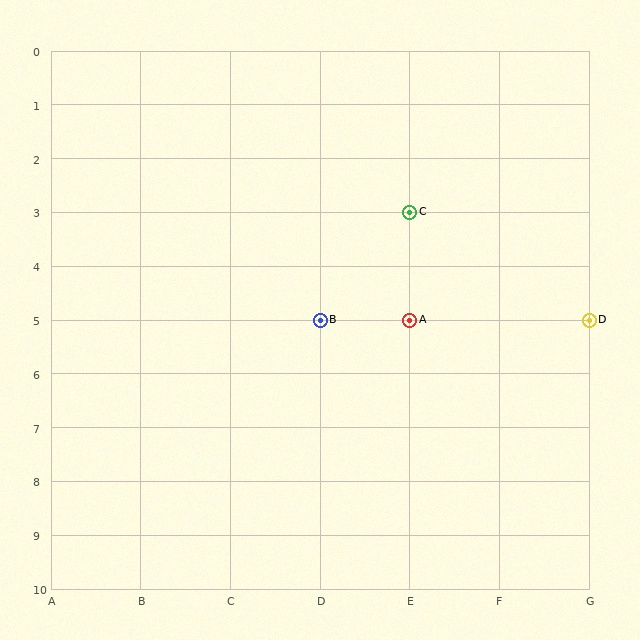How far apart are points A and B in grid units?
Points A and B are 1 column apart.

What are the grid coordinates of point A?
Point A is at grid coordinates (E, 5).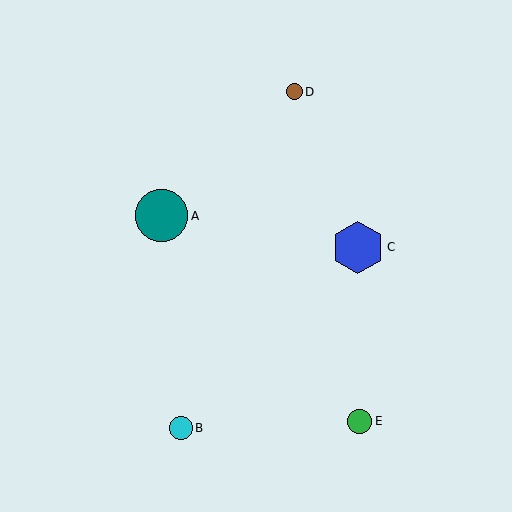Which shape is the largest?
The teal circle (labeled A) is the largest.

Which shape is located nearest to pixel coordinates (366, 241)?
The blue hexagon (labeled C) at (358, 247) is nearest to that location.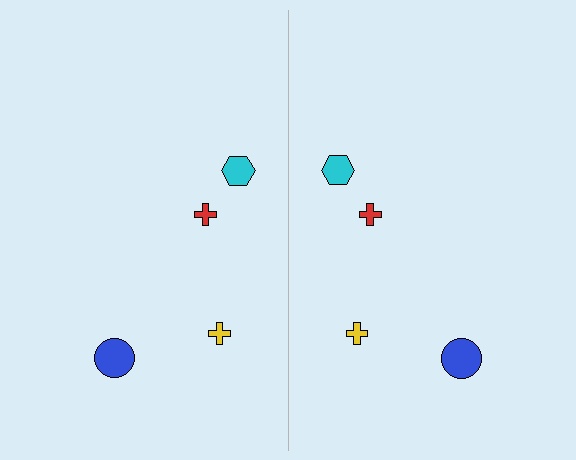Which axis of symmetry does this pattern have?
The pattern has a vertical axis of symmetry running through the center of the image.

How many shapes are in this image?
There are 8 shapes in this image.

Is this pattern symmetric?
Yes, this pattern has bilateral (reflection) symmetry.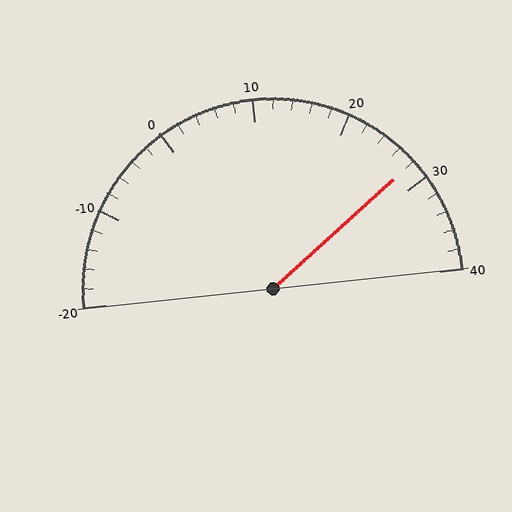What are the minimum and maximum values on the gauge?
The gauge ranges from -20 to 40.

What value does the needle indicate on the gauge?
The needle indicates approximately 28.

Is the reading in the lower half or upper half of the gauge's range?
The reading is in the upper half of the range (-20 to 40).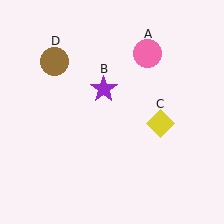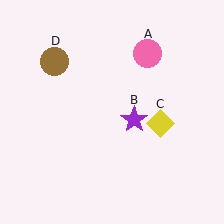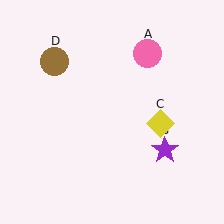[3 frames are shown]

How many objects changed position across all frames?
1 object changed position: purple star (object B).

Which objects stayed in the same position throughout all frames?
Pink circle (object A) and yellow diamond (object C) and brown circle (object D) remained stationary.